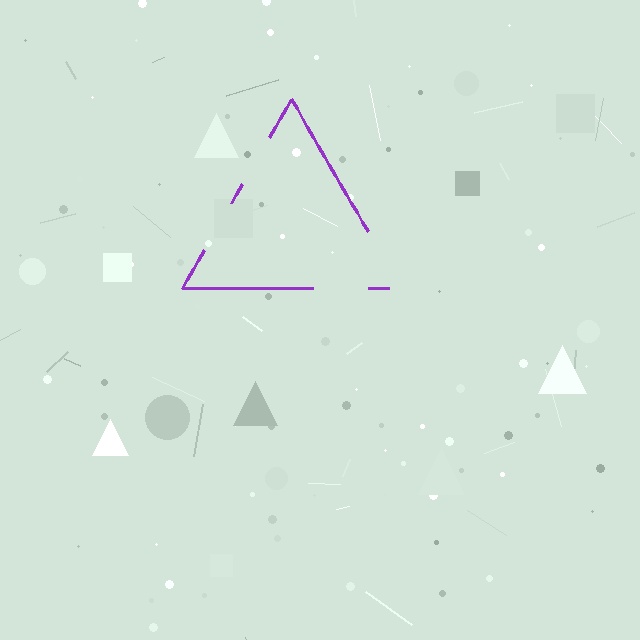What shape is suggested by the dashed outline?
The dashed outline suggests a triangle.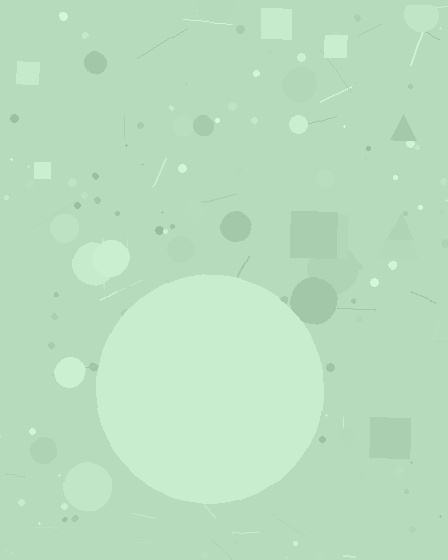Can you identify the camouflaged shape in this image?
The camouflaged shape is a circle.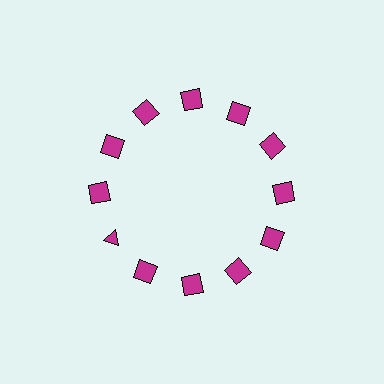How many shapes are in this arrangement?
There are 12 shapes arranged in a ring pattern.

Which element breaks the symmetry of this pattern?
The magenta triangle at roughly the 8 o'clock position breaks the symmetry. All other shapes are magenta squares.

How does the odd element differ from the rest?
It has a different shape: triangle instead of square.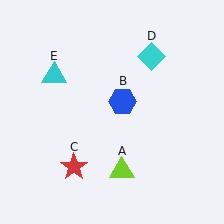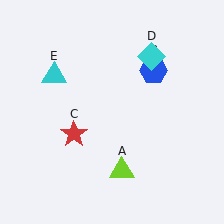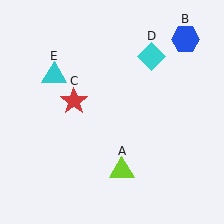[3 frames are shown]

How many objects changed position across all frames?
2 objects changed position: blue hexagon (object B), red star (object C).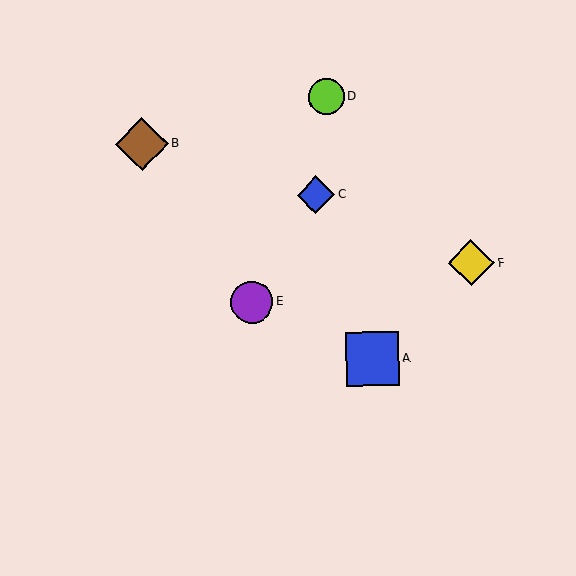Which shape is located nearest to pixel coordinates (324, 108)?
The lime circle (labeled D) at (327, 96) is nearest to that location.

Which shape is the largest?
The blue square (labeled A) is the largest.